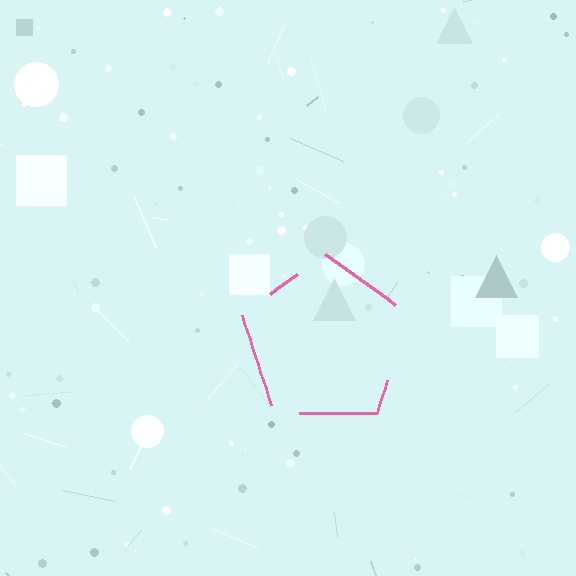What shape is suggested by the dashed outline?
The dashed outline suggests a pentagon.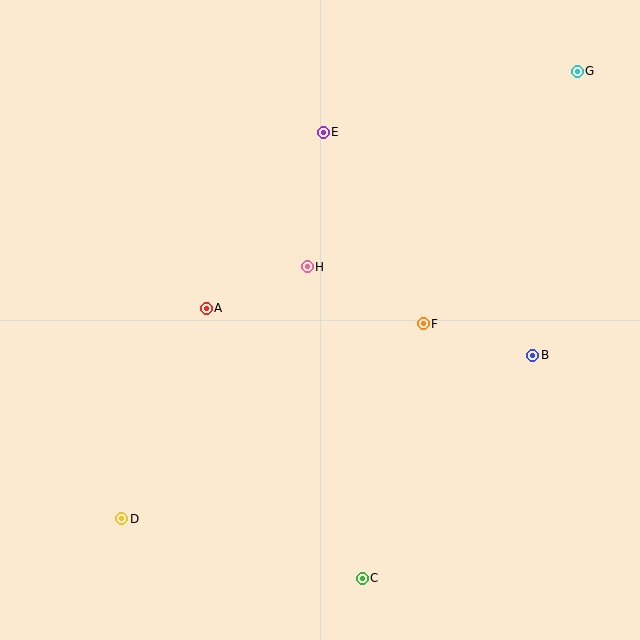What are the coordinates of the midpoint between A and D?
The midpoint between A and D is at (164, 414).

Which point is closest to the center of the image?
Point H at (307, 267) is closest to the center.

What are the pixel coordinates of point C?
Point C is at (362, 578).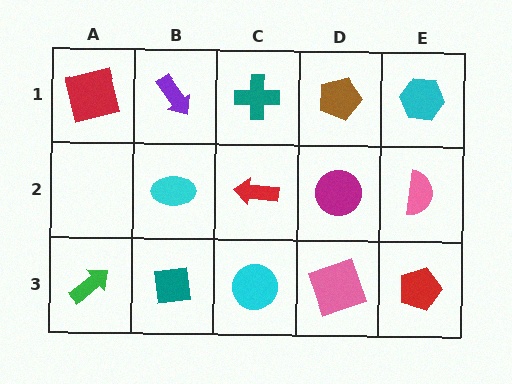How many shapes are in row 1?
5 shapes.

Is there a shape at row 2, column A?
No, that cell is empty.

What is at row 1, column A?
A red square.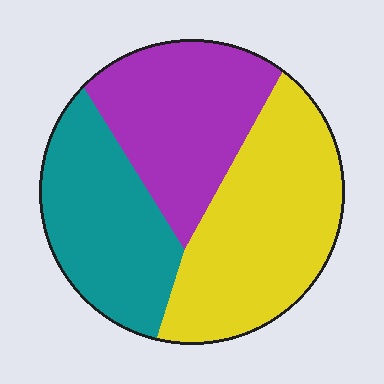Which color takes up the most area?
Yellow, at roughly 40%.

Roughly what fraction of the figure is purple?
Purple covers 31% of the figure.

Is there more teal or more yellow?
Yellow.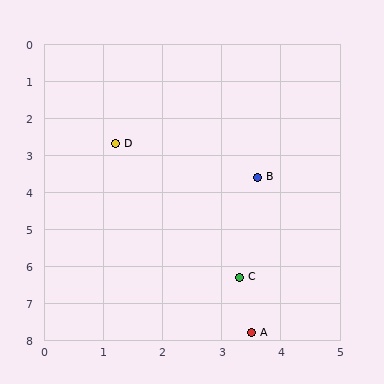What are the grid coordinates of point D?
Point D is at approximately (1.2, 2.7).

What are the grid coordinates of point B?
Point B is at approximately (3.6, 3.6).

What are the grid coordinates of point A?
Point A is at approximately (3.5, 7.8).